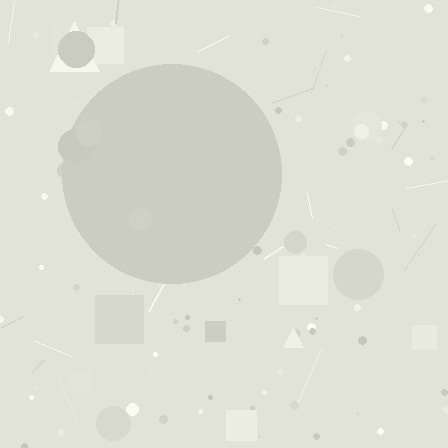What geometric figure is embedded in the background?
A circle is embedded in the background.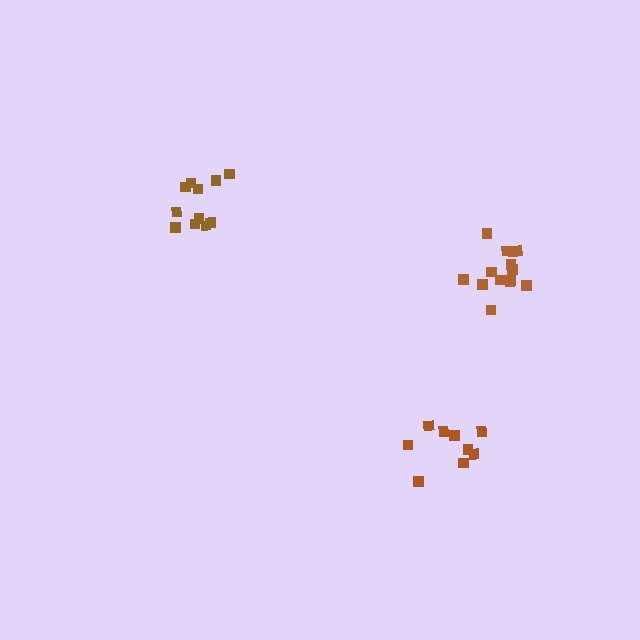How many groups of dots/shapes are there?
There are 3 groups.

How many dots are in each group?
Group 1: 9 dots, Group 2: 11 dots, Group 3: 14 dots (34 total).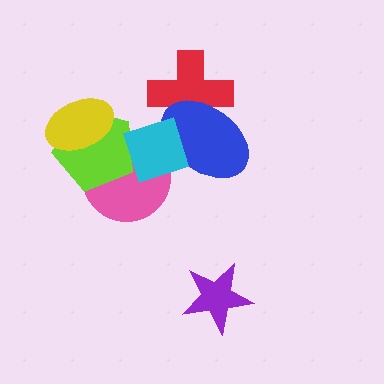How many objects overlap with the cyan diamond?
4 objects overlap with the cyan diamond.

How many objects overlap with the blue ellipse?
2 objects overlap with the blue ellipse.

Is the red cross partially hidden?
Yes, it is partially covered by another shape.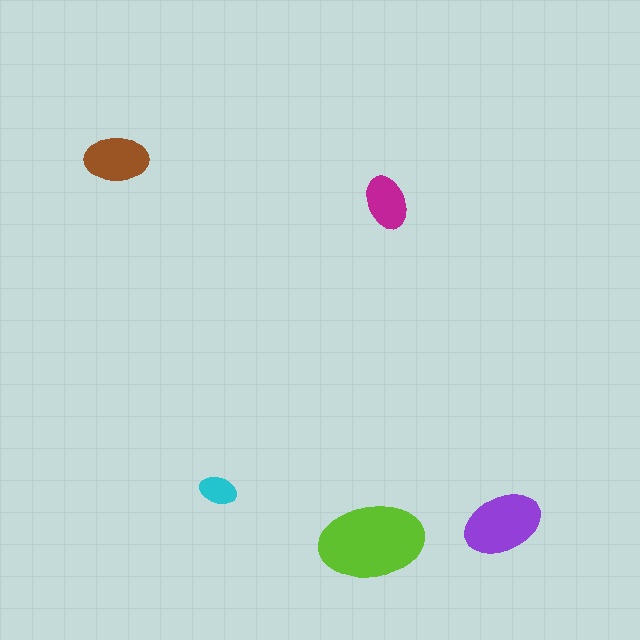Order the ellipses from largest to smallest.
the lime one, the purple one, the brown one, the magenta one, the cyan one.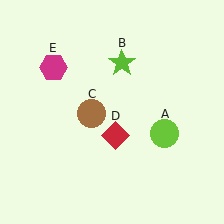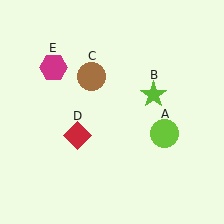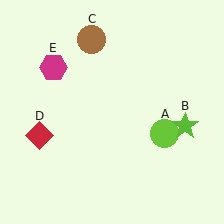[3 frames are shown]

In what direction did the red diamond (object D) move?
The red diamond (object D) moved left.